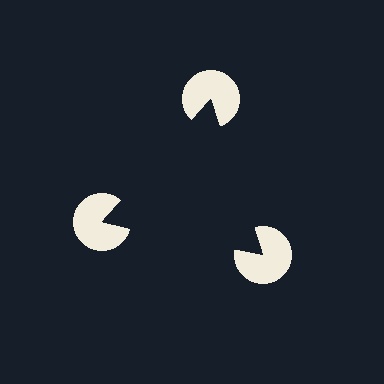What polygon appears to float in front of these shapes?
An illusory triangle — its edges are inferred from the aligned wedge cuts in the pac-man discs, not physically drawn.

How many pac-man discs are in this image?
There are 3 — one at each vertex of the illusory triangle.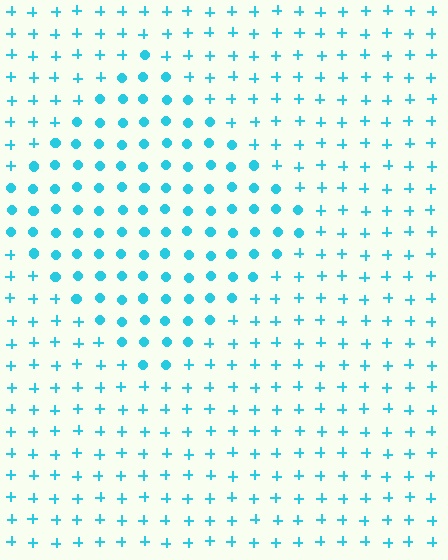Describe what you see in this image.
The image is filled with small cyan elements arranged in a uniform grid. A diamond-shaped region contains circles, while the surrounding area contains plus signs. The boundary is defined purely by the change in element shape.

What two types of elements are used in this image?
The image uses circles inside the diamond region and plus signs outside it.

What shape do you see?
I see a diamond.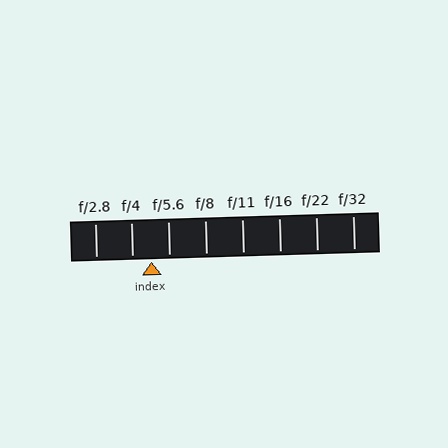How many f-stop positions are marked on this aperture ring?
There are 8 f-stop positions marked.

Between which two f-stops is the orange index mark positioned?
The index mark is between f/4 and f/5.6.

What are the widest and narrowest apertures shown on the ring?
The widest aperture shown is f/2.8 and the narrowest is f/32.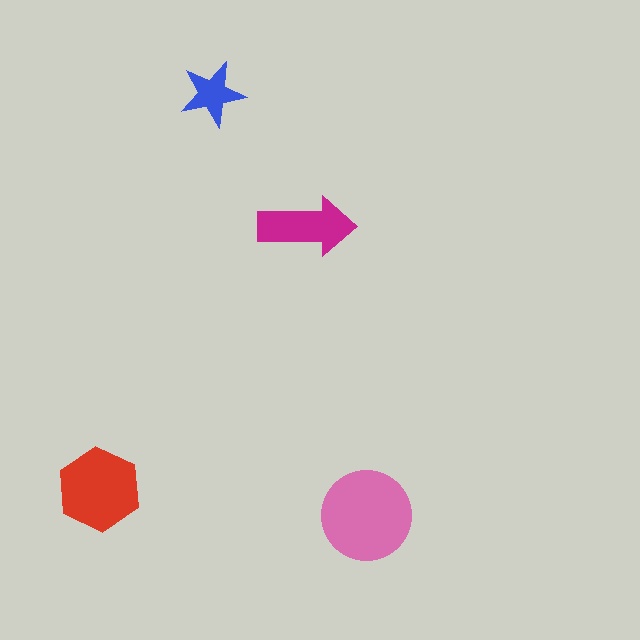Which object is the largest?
The pink circle.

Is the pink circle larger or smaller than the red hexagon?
Larger.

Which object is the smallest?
The blue star.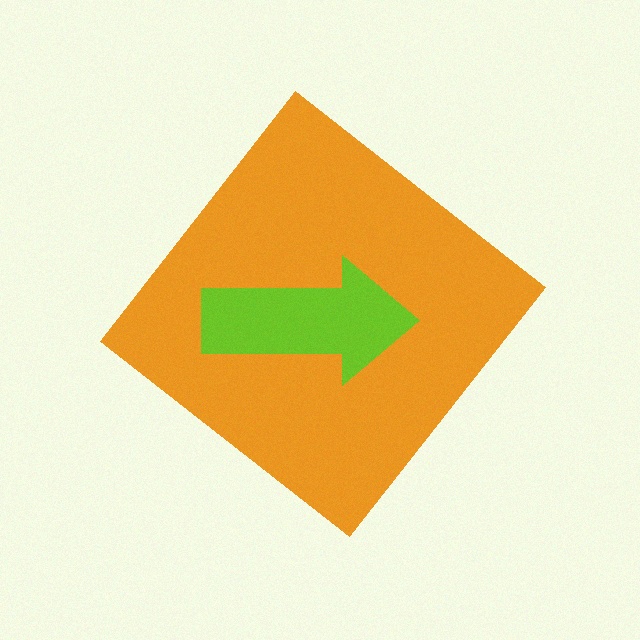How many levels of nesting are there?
2.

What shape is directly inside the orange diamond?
The lime arrow.